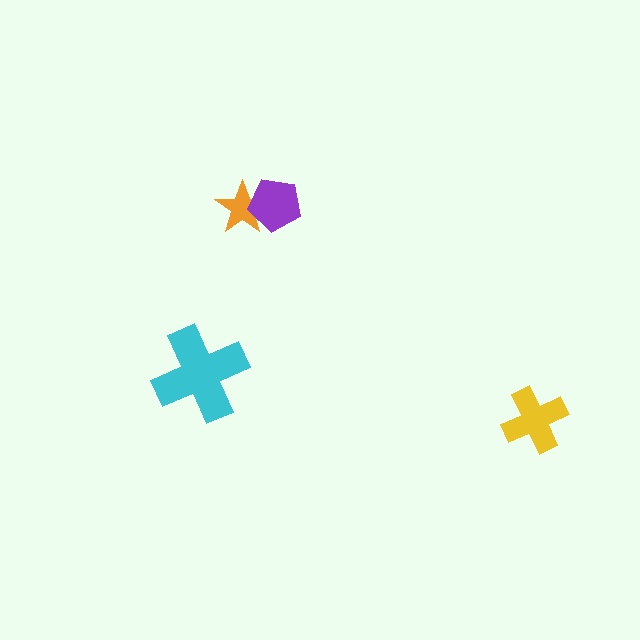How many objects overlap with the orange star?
1 object overlaps with the orange star.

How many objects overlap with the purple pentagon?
1 object overlaps with the purple pentagon.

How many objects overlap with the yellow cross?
0 objects overlap with the yellow cross.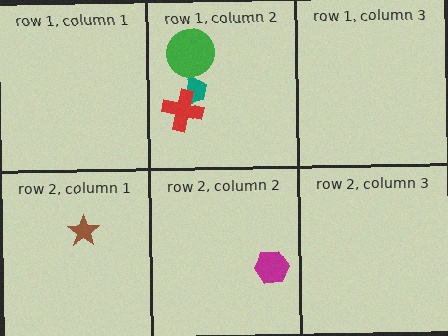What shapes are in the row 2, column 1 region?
The brown star.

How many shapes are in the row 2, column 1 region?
1.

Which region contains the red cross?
The row 1, column 2 region.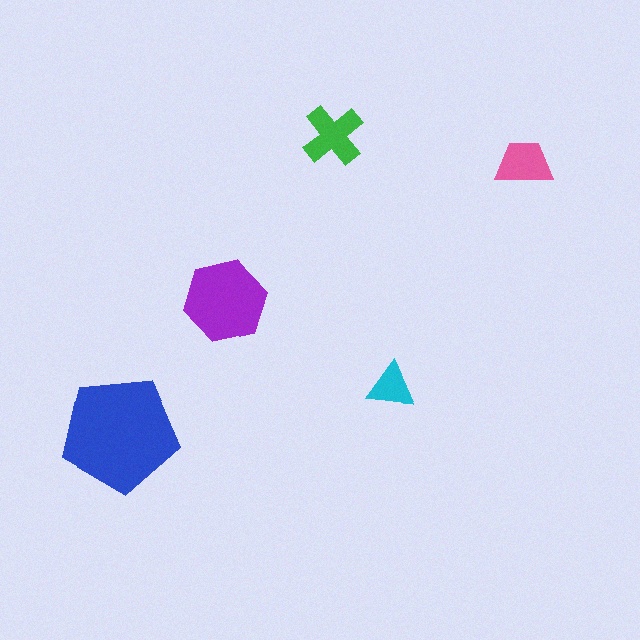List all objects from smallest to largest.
The cyan triangle, the pink trapezoid, the green cross, the purple hexagon, the blue pentagon.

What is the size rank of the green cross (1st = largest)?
3rd.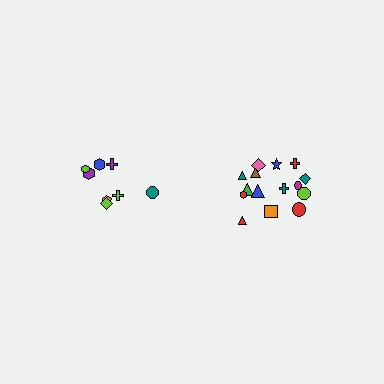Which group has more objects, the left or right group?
The right group.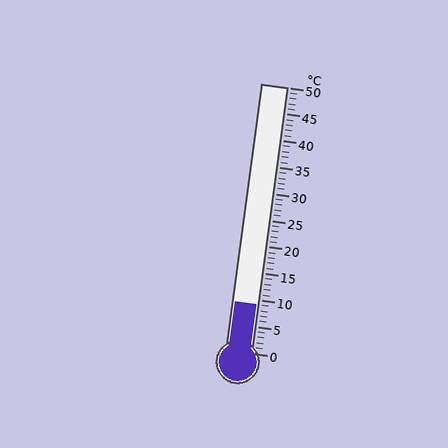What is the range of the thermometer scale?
The thermometer scale ranges from 0°C to 50°C.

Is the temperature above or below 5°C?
The temperature is above 5°C.